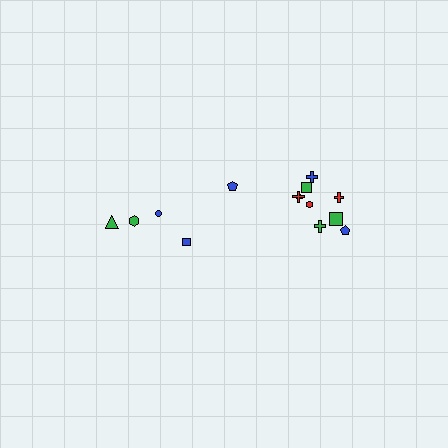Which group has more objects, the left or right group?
The right group.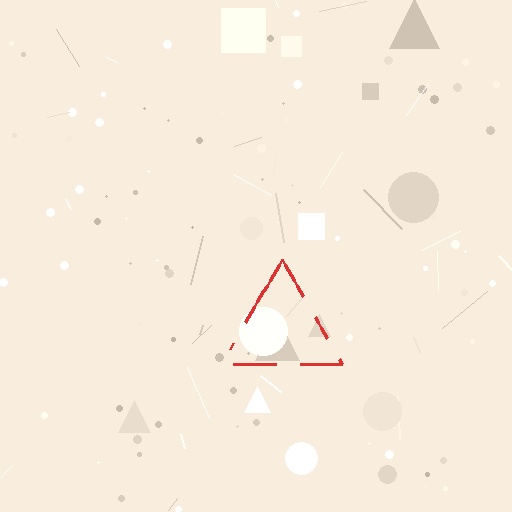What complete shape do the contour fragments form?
The contour fragments form a triangle.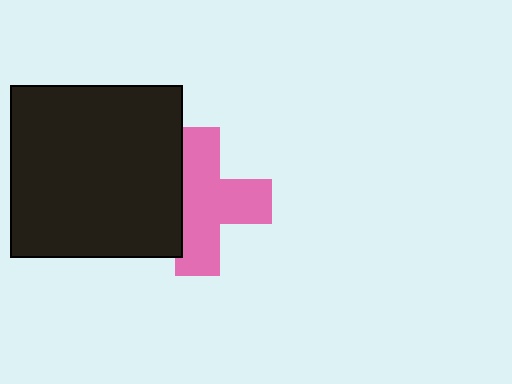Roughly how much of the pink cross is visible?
Most of it is visible (roughly 70%).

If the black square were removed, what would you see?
You would see the complete pink cross.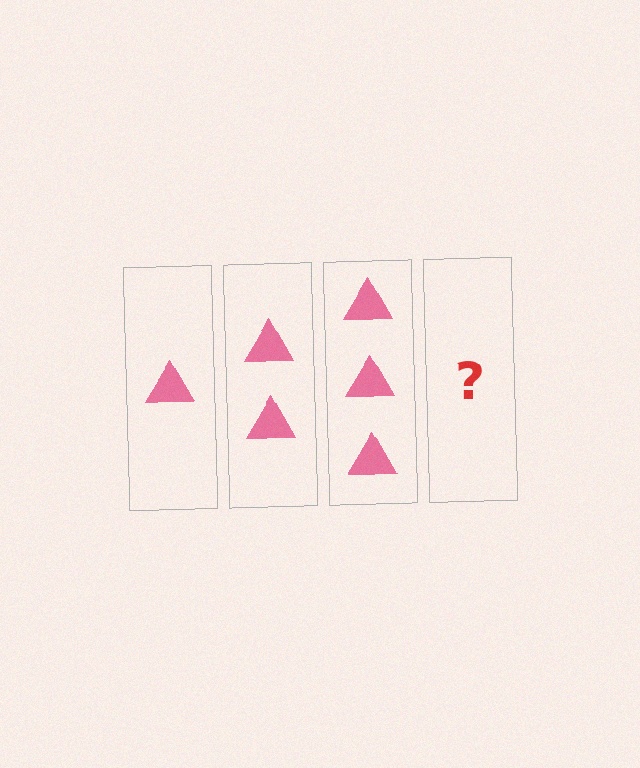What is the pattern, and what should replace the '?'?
The pattern is that each step adds one more triangle. The '?' should be 4 triangles.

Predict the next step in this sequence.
The next step is 4 triangles.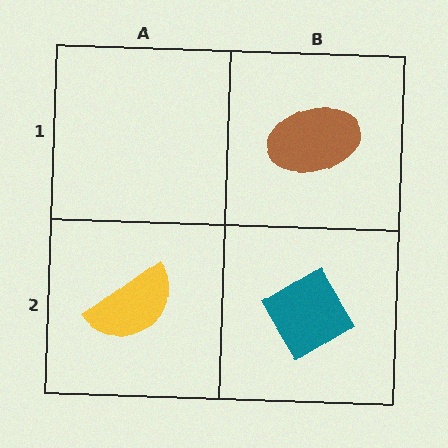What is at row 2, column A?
A yellow semicircle.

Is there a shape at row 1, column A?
No, that cell is empty.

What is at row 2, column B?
A teal diamond.